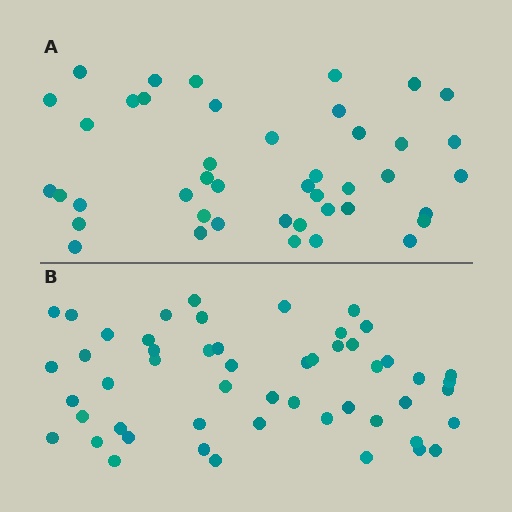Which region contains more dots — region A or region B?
Region B (the bottom region) has more dots.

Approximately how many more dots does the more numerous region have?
Region B has roughly 8 or so more dots than region A.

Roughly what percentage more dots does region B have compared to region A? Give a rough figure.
About 20% more.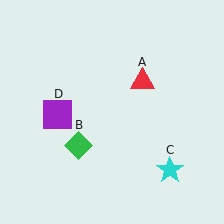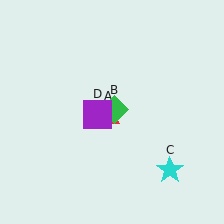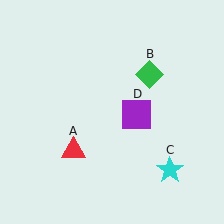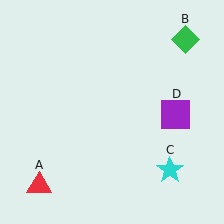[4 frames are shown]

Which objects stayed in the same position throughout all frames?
Cyan star (object C) remained stationary.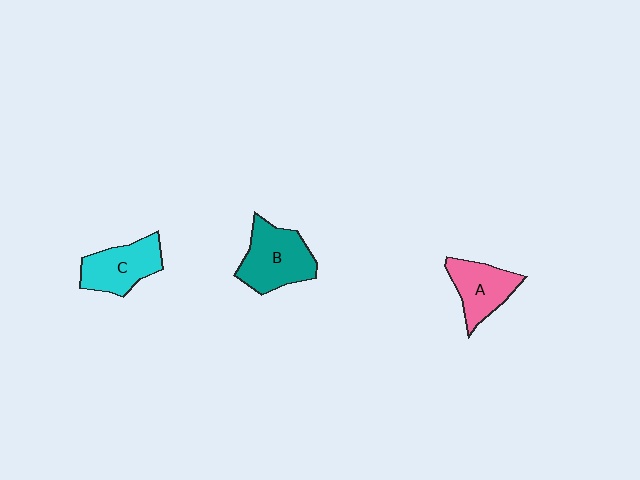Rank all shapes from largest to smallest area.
From largest to smallest: B (teal), C (cyan), A (pink).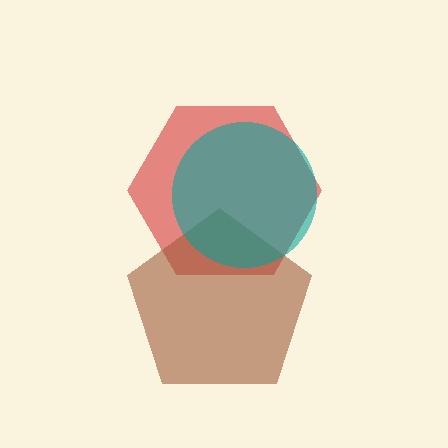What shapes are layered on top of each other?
The layered shapes are: a red hexagon, a brown pentagon, a teal circle.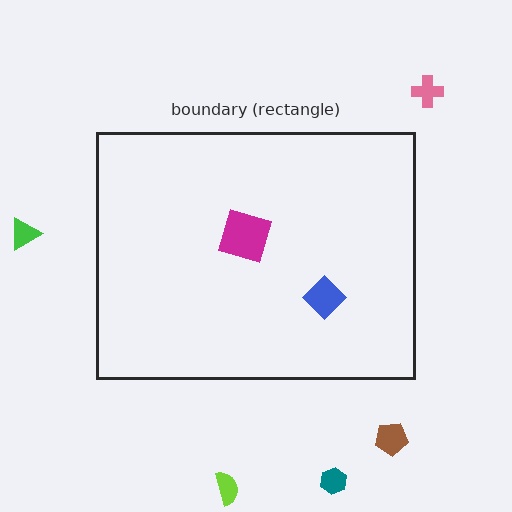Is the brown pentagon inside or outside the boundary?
Outside.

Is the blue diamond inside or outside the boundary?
Inside.